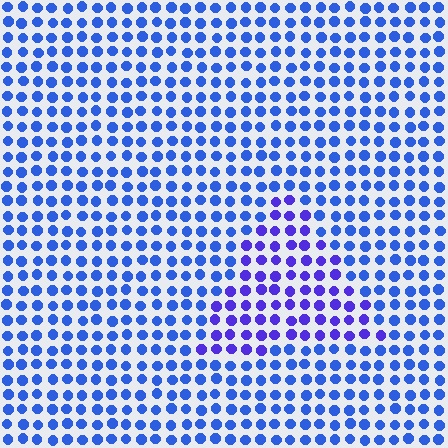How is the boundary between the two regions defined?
The boundary is defined purely by a slight shift in hue (about 29 degrees). Spacing, size, and orientation are identical on both sides.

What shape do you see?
I see a triangle.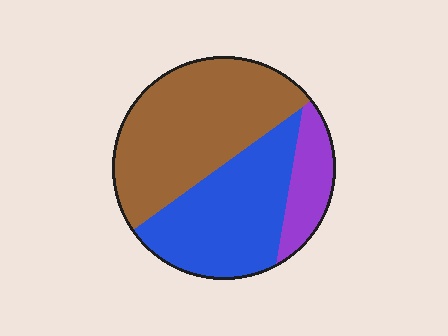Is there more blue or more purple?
Blue.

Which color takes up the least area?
Purple, at roughly 15%.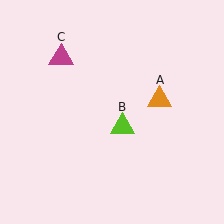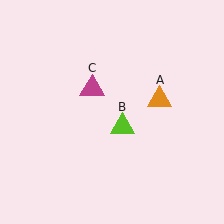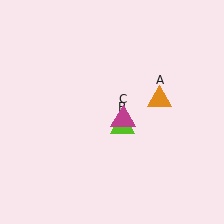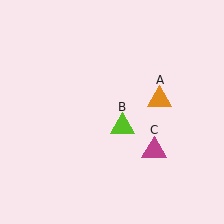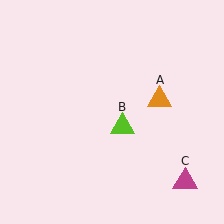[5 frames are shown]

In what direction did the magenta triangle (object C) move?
The magenta triangle (object C) moved down and to the right.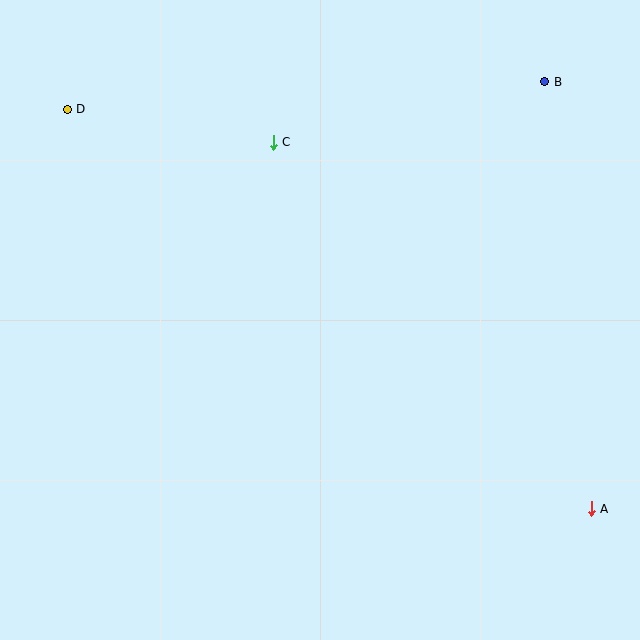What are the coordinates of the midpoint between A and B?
The midpoint between A and B is at (568, 295).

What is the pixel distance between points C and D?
The distance between C and D is 208 pixels.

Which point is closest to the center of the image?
Point C at (273, 142) is closest to the center.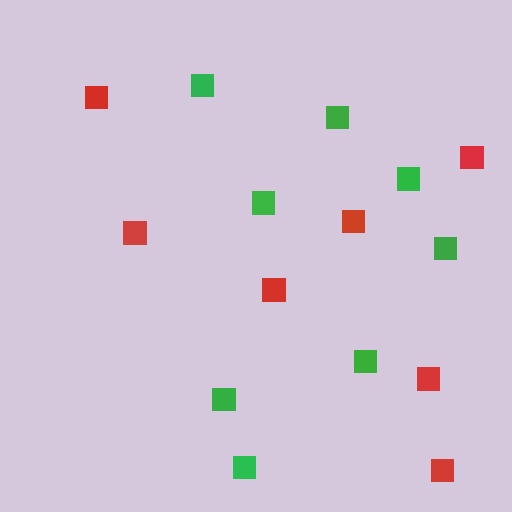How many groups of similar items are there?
There are 2 groups: one group of green squares (8) and one group of red squares (7).